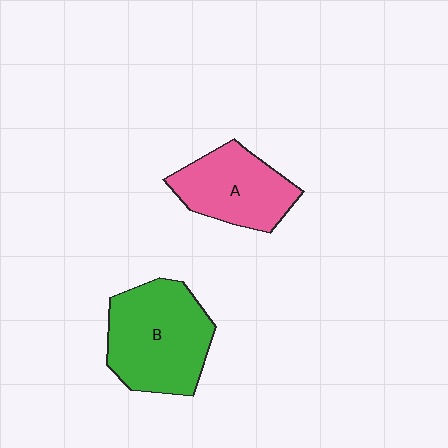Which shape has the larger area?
Shape B (green).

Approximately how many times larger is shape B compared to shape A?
Approximately 1.3 times.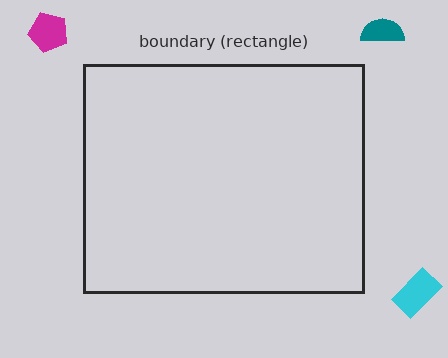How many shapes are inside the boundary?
0 inside, 3 outside.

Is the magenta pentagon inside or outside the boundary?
Outside.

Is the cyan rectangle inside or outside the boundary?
Outside.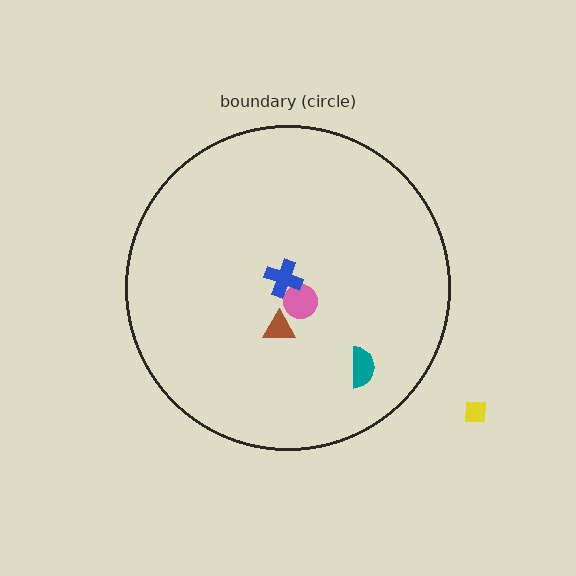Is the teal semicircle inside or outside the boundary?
Inside.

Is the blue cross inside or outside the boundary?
Inside.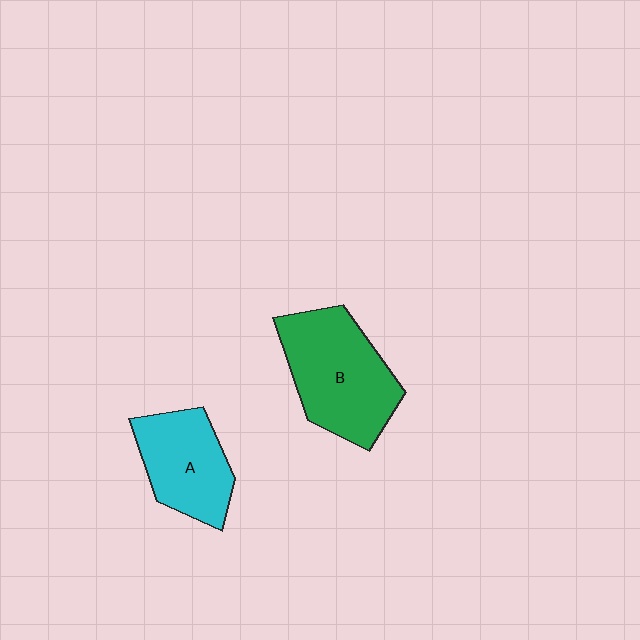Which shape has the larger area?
Shape B (green).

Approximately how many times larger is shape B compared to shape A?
Approximately 1.4 times.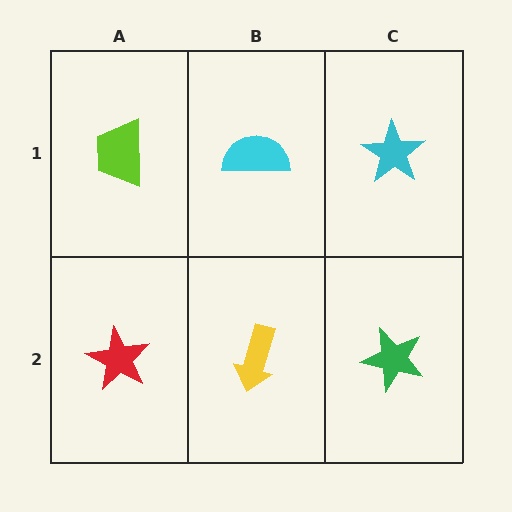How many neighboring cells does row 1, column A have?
2.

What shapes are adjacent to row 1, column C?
A green star (row 2, column C), a cyan semicircle (row 1, column B).